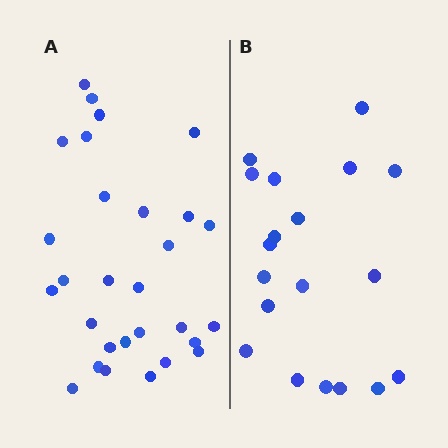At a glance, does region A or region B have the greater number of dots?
Region A (the left region) has more dots.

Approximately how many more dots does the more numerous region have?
Region A has roughly 10 or so more dots than region B.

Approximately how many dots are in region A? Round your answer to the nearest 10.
About 30 dots. (The exact count is 29, which rounds to 30.)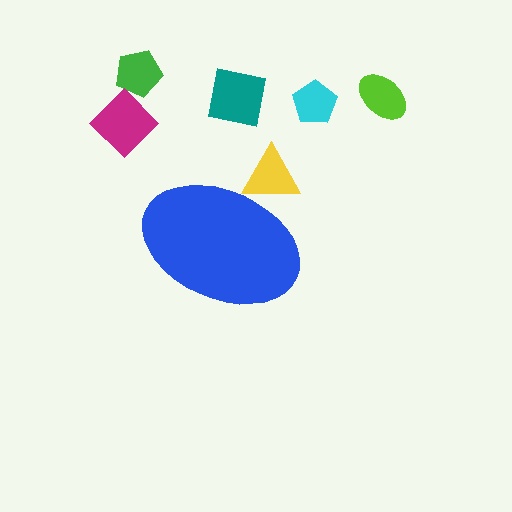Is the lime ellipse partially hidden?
No, the lime ellipse is fully visible.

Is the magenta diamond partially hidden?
No, the magenta diamond is fully visible.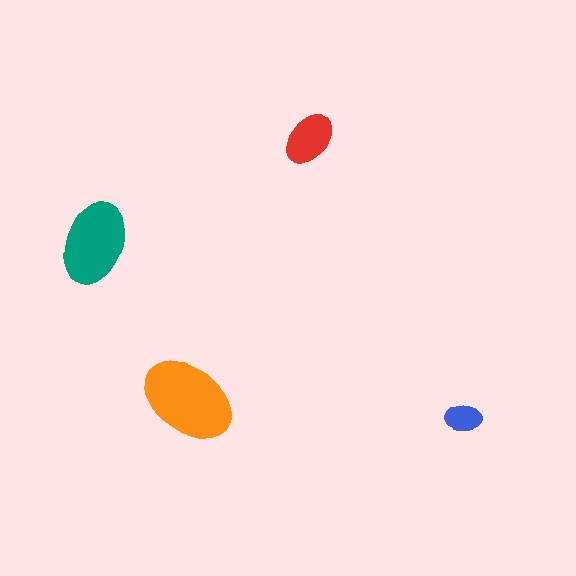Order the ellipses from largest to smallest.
the orange one, the teal one, the red one, the blue one.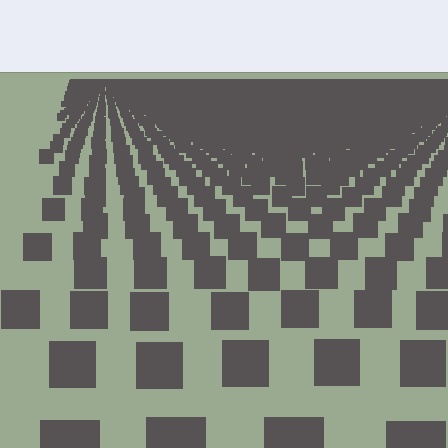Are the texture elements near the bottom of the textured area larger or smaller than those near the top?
Larger. Near the bottom, elements are closer to the viewer and appear at a bigger on-screen size.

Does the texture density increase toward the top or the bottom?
Density increases toward the top.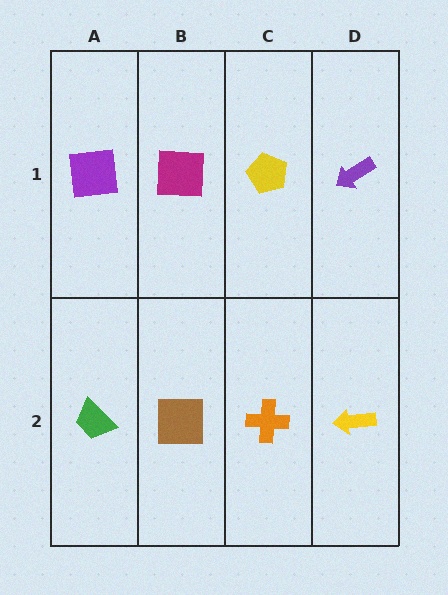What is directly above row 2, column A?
A purple square.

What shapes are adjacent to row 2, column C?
A yellow pentagon (row 1, column C), a brown square (row 2, column B), a yellow arrow (row 2, column D).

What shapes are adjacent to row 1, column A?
A green trapezoid (row 2, column A), a magenta square (row 1, column B).